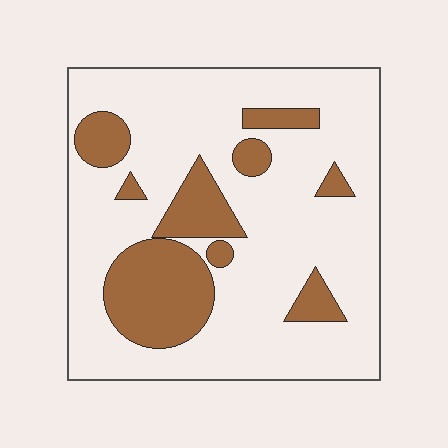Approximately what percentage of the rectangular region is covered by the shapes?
Approximately 25%.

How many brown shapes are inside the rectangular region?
9.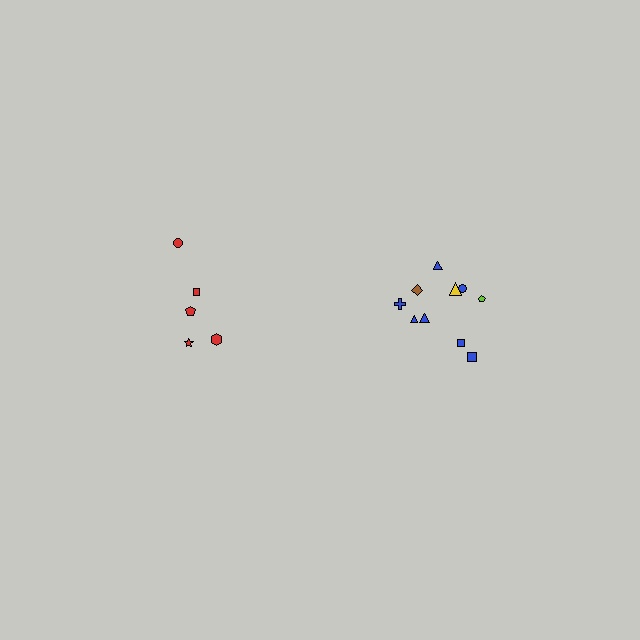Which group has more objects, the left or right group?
The right group.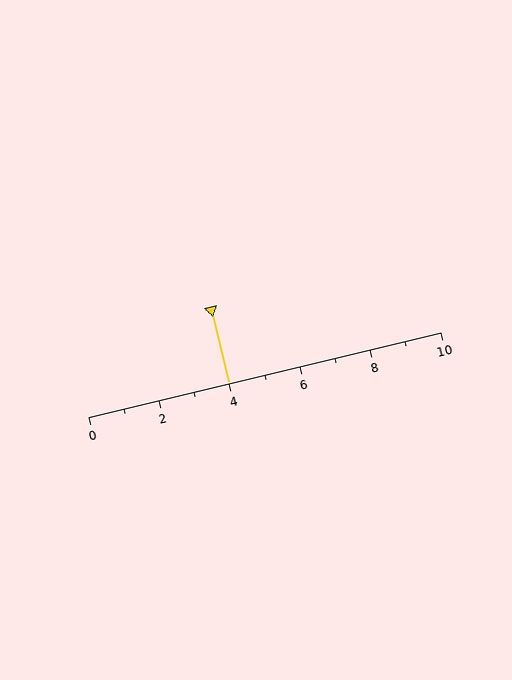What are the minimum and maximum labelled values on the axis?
The axis runs from 0 to 10.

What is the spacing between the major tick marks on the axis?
The major ticks are spaced 2 apart.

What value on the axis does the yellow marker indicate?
The marker indicates approximately 4.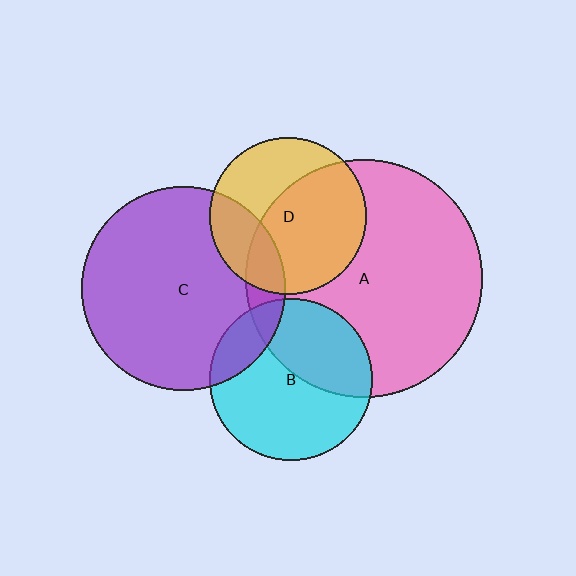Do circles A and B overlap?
Yes.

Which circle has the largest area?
Circle A (pink).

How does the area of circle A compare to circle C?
Approximately 1.3 times.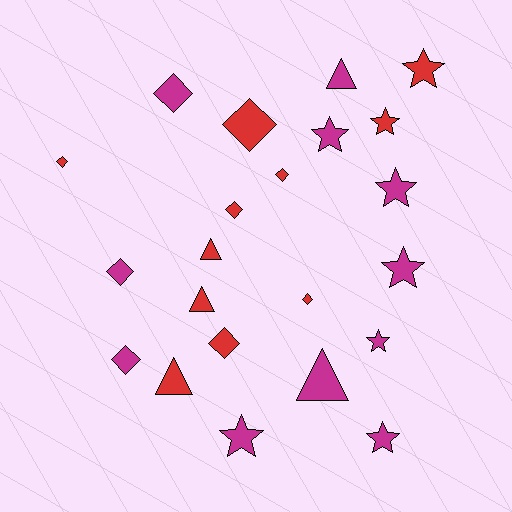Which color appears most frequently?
Red, with 11 objects.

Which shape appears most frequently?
Diamond, with 9 objects.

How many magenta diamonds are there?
There are 3 magenta diamonds.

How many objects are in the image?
There are 22 objects.